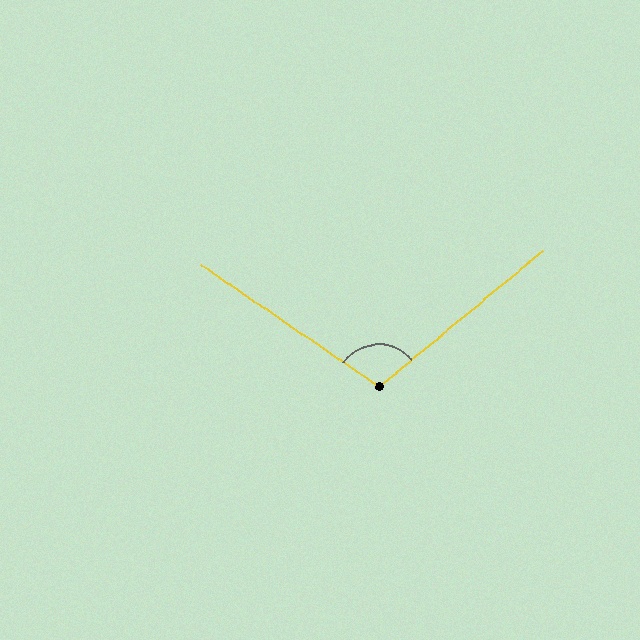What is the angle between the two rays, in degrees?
Approximately 106 degrees.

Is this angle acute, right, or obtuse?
It is obtuse.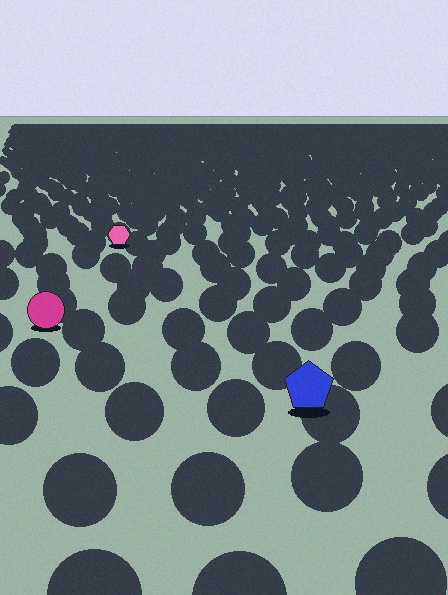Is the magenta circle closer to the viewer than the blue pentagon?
No. The blue pentagon is closer — you can tell from the texture gradient: the ground texture is coarser near it.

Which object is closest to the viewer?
The blue pentagon is closest. The texture marks near it are larger and more spread out.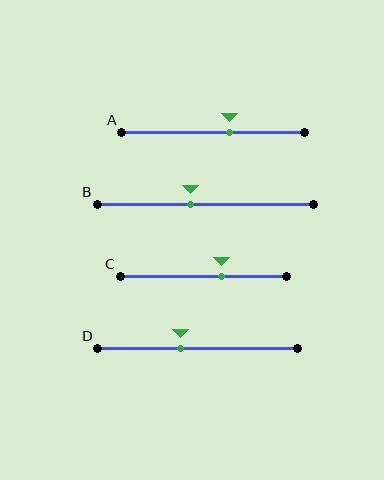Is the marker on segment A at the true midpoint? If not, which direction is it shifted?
No, the marker on segment A is shifted to the right by about 9% of the segment length.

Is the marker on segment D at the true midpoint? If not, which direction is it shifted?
No, the marker on segment D is shifted to the left by about 8% of the segment length.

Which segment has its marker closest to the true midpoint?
Segment B has its marker closest to the true midpoint.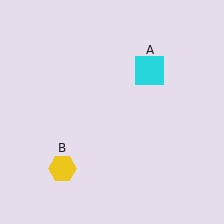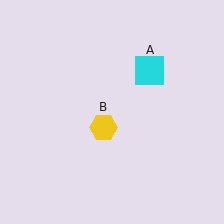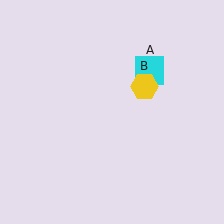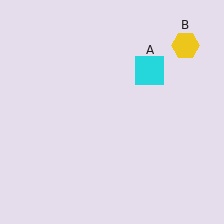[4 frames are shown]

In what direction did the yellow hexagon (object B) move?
The yellow hexagon (object B) moved up and to the right.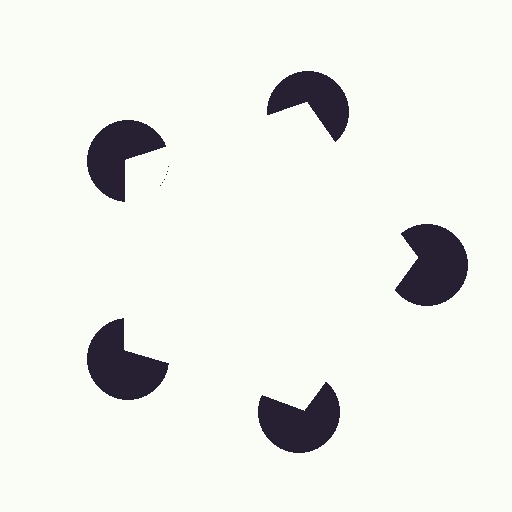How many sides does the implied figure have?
5 sides.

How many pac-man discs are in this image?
There are 5 — one at each vertex of the illusory pentagon.